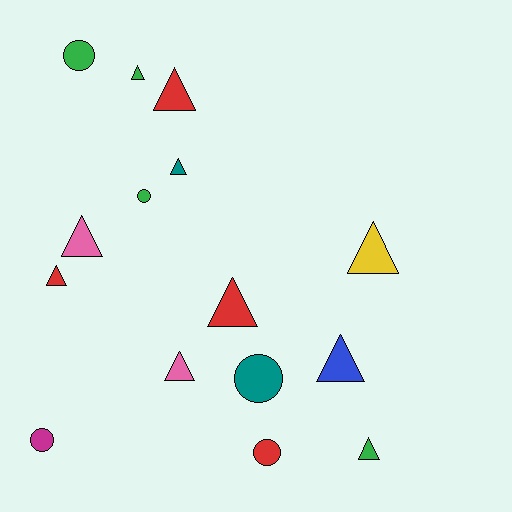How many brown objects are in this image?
There are no brown objects.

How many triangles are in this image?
There are 10 triangles.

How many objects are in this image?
There are 15 objects.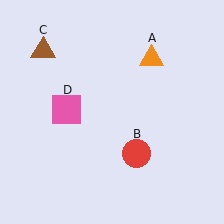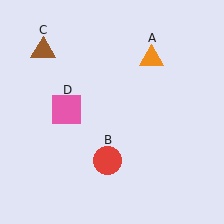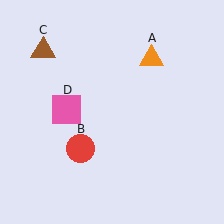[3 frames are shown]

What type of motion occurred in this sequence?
The red circle (object B) rotated clockwise around the center of the scene.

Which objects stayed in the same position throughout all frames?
Orange triangle (object A) and brown triangle (object C) and pink square (object D) remained stationary.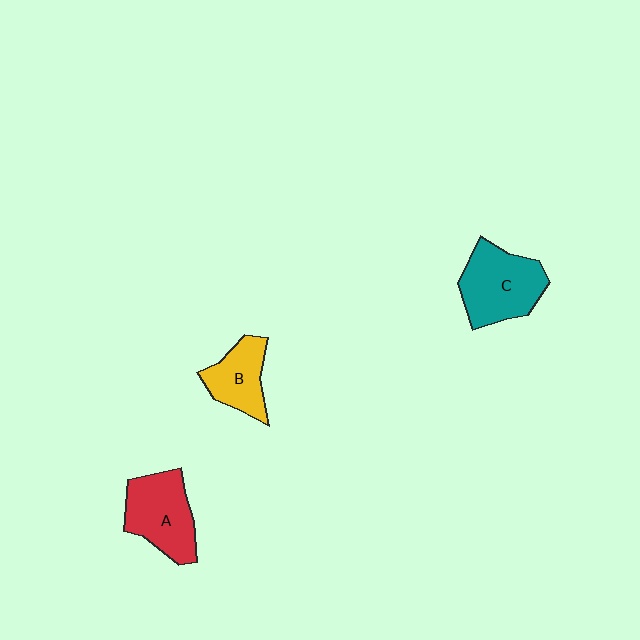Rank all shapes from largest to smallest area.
From largest to smallest: C (teal), A (red), B (yellow).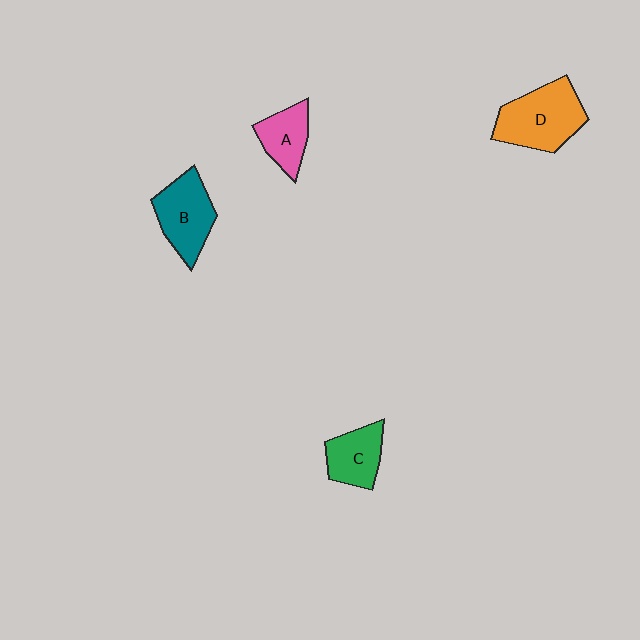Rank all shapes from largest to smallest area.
From largest to smallest: D (orange), B (teal), C (green), A (pink).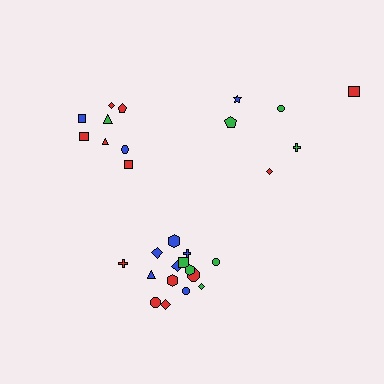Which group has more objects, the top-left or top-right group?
The top-left group.